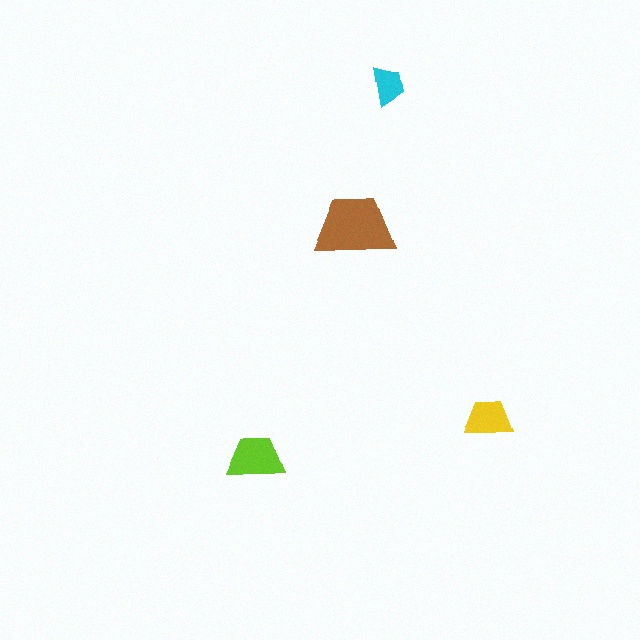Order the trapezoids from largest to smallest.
the brown one, the lime one, the yellow one, the cyan one.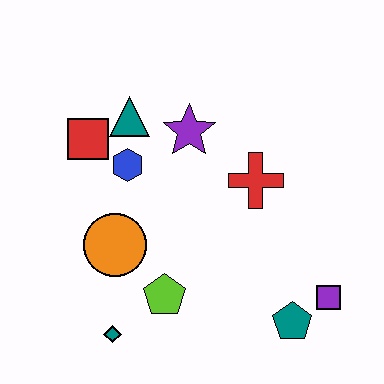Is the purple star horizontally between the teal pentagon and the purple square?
No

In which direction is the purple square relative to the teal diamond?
The purple square is to the right of the teal diamond.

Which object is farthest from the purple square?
The red square is farthest from the purple square.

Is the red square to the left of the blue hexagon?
Yes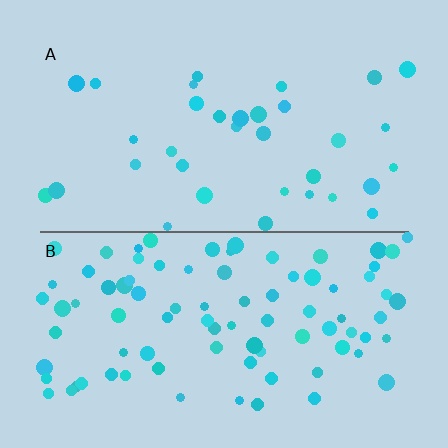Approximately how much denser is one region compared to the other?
Approximately 2.6× — region B over region A.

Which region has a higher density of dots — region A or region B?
B (the bottom).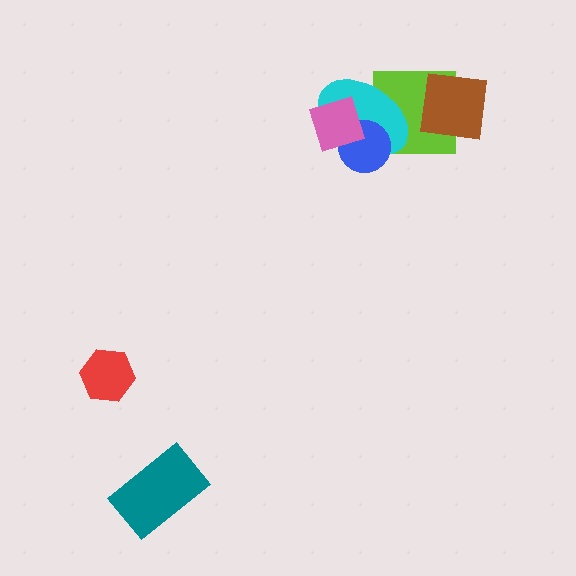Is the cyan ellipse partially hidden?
Yes, it is partially covered by another shape.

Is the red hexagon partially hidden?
No, no other shape covers it.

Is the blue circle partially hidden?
Yes, it is partially covered by another shape.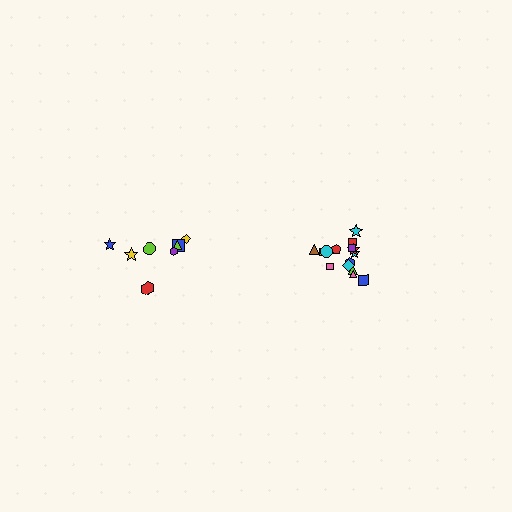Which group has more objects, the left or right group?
The right group.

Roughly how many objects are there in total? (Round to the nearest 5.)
Roughly 25 objects in total.